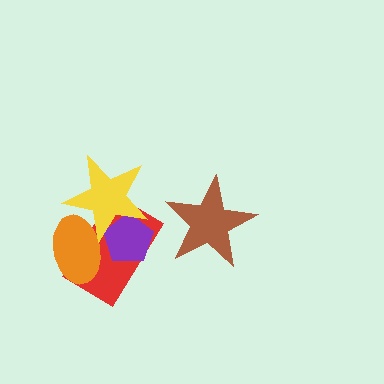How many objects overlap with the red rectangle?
3 objects overlap with the red rectangle.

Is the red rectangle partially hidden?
Yes, it is partially covered by another shape.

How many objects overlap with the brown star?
0 objects overlap with the brown star.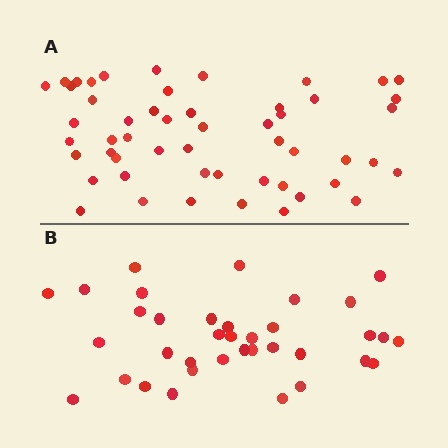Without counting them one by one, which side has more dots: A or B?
Region A (the top region) has more dots.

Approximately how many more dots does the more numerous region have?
Region A has approximately 15 more dots than region B.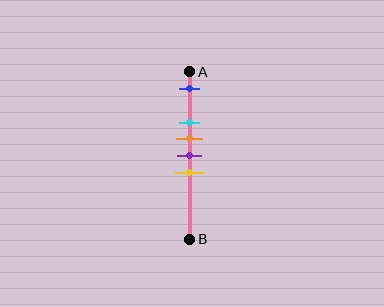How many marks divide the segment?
There are 5 marks dividing the segment.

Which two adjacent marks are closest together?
The orange and purple marks are the closest adjacent pair.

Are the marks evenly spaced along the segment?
No, the marks are not evenly spaced.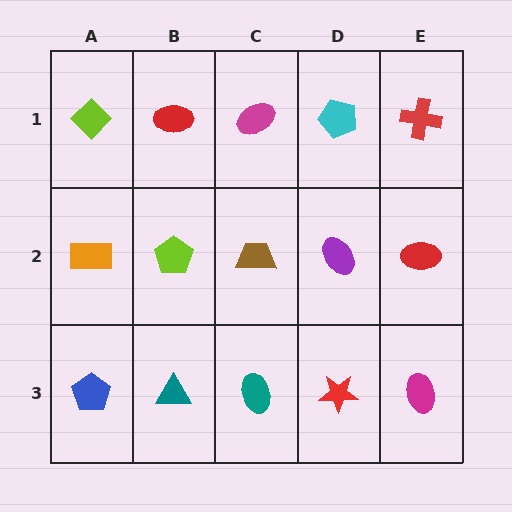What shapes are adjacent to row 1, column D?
A purple ellipse (row 2, column D), a magenta ellipse (row 1, column C), a red cross (row 1, column E).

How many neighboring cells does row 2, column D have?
4.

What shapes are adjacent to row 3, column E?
A red ellipse (row 2, column E), a red star (row 3, column D).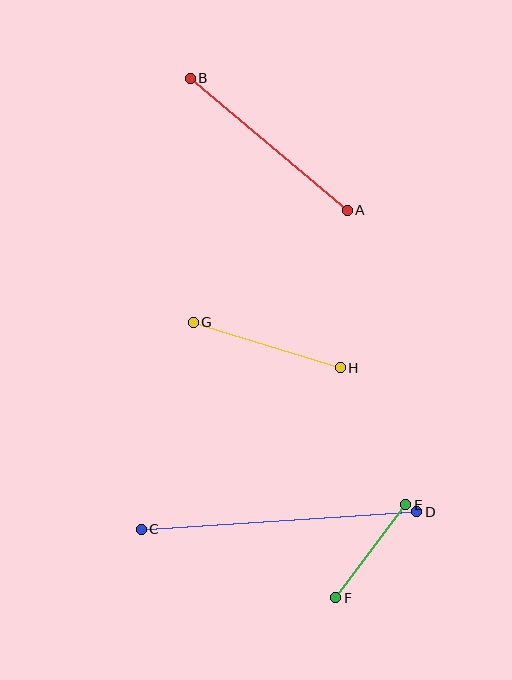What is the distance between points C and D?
The distance is approximately 276 pixels.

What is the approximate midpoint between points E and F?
The midpoint is at approximately (371, 551) pixels.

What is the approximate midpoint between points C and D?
The midpoint is at approximately (279, 521) pixels.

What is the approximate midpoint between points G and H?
The midpoint is at approximately (267, 345) pixels.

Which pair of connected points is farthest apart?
Points C and D are farthest apart.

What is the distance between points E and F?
The distance is approximately 116 pixels.